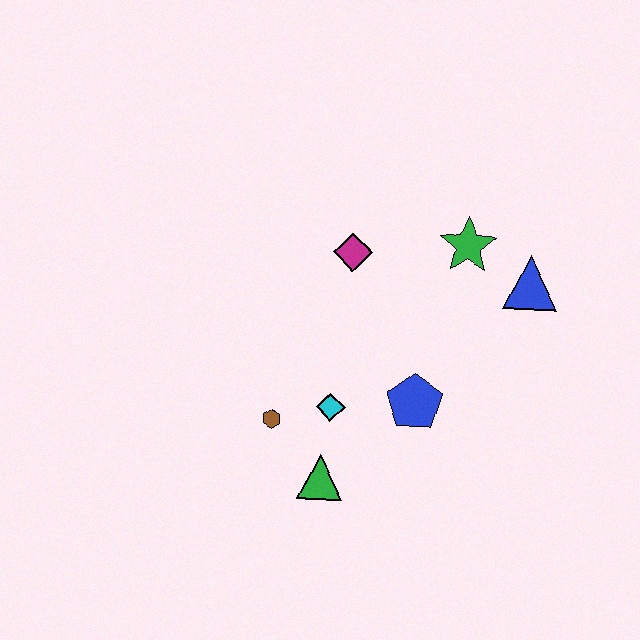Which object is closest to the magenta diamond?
The green star is closest to the magenta diamond.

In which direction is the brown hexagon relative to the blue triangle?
The brown hexagon is to the left of the blue triangle.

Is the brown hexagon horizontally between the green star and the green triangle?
No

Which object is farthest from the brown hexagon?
The blue triangle is farthest from the brown hexagon.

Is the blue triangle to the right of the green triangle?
Yes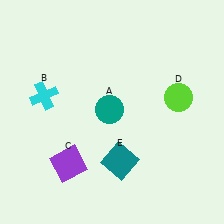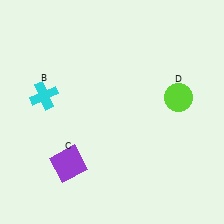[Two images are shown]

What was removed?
The teal square (E), the teal circle (A) were removed in Image 2.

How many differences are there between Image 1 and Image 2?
There are 2 differences between the two images.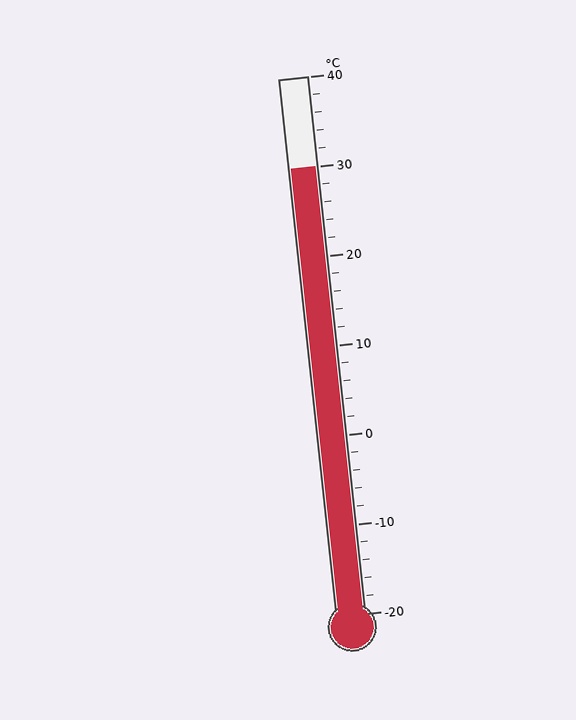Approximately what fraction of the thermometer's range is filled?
The thermometer is filled to approximately 85% of its range.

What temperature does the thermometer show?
The thermometer shows approximately 30°C.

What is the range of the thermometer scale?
The thermometer scale ranges from -20°C to 40°C.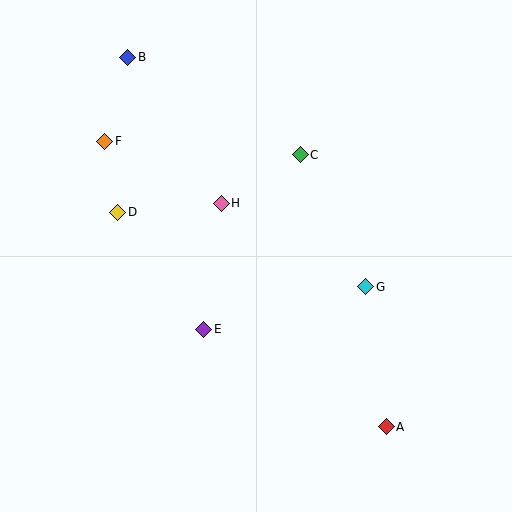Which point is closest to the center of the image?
Point H at (221, 203) is closest to the center.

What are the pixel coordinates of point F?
Point F is at (105, 141).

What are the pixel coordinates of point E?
Point E is at (204, 329).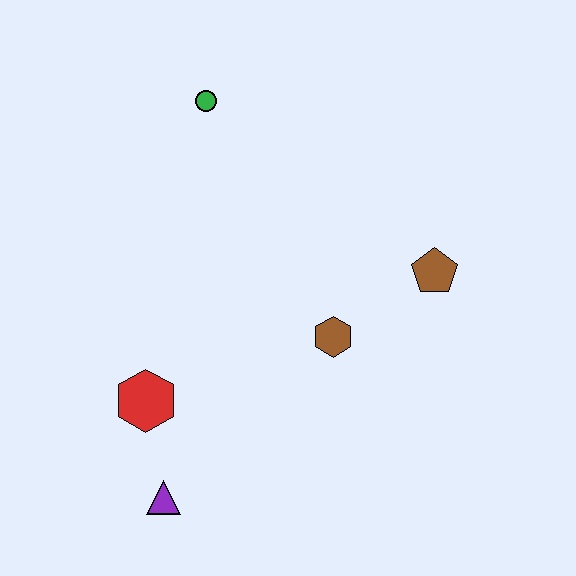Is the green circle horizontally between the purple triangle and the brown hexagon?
Yes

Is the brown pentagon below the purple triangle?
No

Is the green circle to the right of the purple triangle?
Yes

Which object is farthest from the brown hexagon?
The green circle is farthest from the brown hexagon.